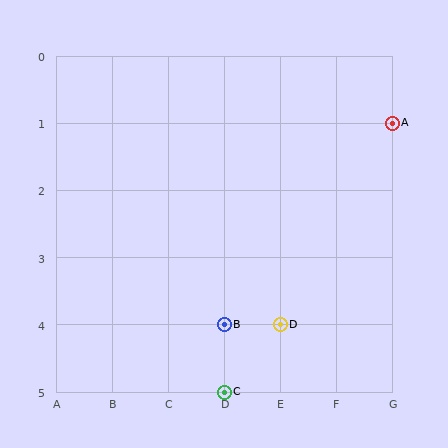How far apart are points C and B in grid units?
Points C and B are 1 row apart.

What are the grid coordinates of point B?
Point B is at grid coordinates (D, 4).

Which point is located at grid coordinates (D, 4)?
Point B is at (D, 4).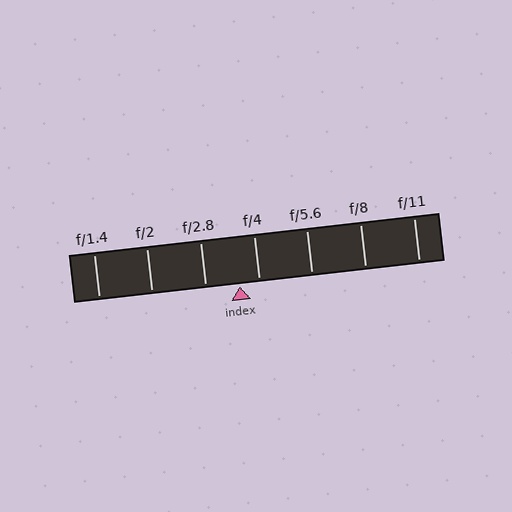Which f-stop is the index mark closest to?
The index mark is closest to f/4.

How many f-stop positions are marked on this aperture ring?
There are 7 f-stop positions marked.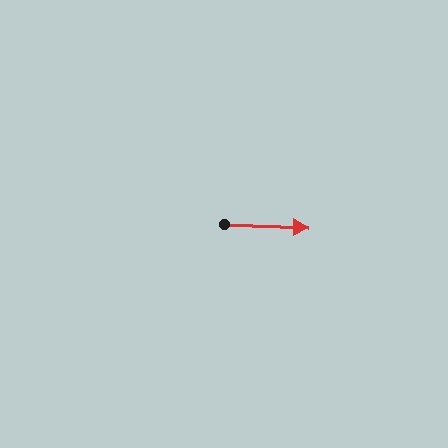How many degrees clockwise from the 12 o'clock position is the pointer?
Approximately 92 degrees.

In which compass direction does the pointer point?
East.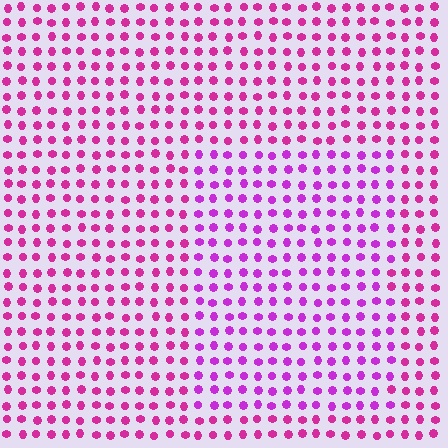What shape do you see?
I see a rectangle.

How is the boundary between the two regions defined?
The boundary is defined purely by a slight shift in hue (about 26 degrees). Spacing, size, and orientation are identical on both sides.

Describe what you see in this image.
The image is filled with small magenta elements in a uniform arrangement. A rectangle-shaped region is visible where the elements are tinted to a slightly different hue, forming a subtle color boundary.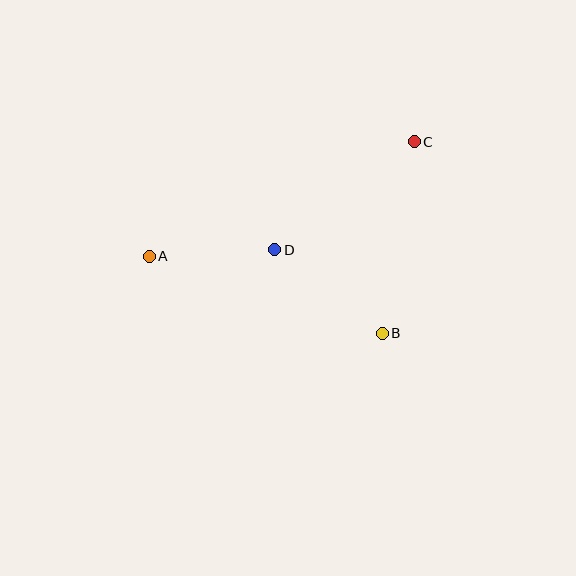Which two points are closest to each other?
Points A and D are closest to each other.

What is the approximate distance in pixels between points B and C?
The distance between B and C is approximately 194 pixels.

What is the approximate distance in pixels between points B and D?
The distance between B and D is approximately 136 pixels.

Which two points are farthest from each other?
Points A and C are farthest from each other.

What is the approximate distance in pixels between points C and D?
The distance between C and D is approximately 176 pixels.